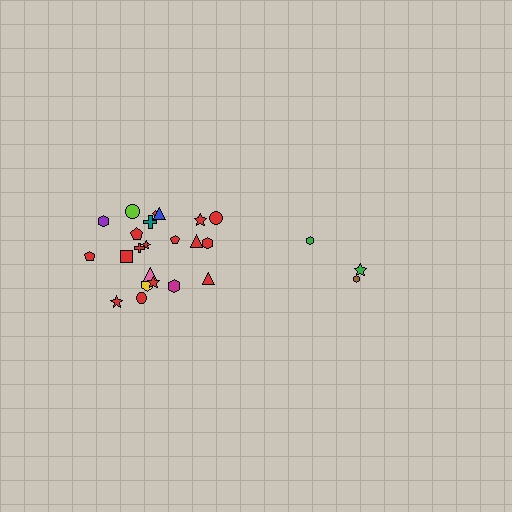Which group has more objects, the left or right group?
The left group.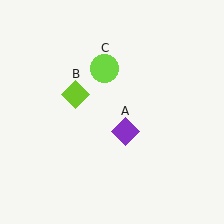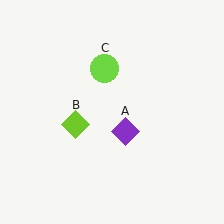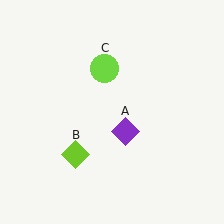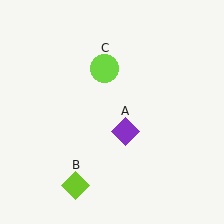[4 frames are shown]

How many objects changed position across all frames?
1 object changed position: lime diamond (object B).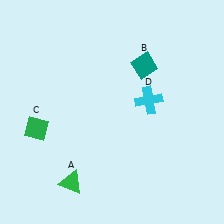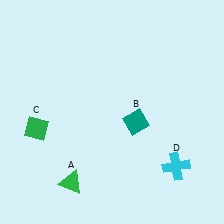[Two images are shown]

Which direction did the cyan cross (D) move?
The cyan cross (D) moved down.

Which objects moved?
The objects that moved are: the teal diamond (B), the cyan cross (D).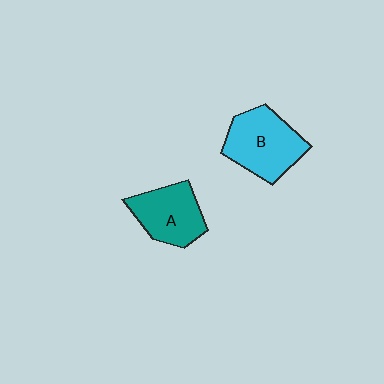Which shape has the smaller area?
Shape A (teal).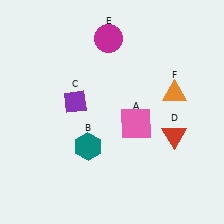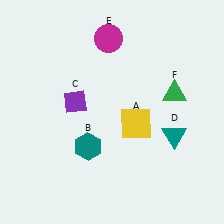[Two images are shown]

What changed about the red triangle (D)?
In Image 1, D is red. In Image 2, it changed to teal.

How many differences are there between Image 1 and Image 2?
There are 3 differences between the two images.